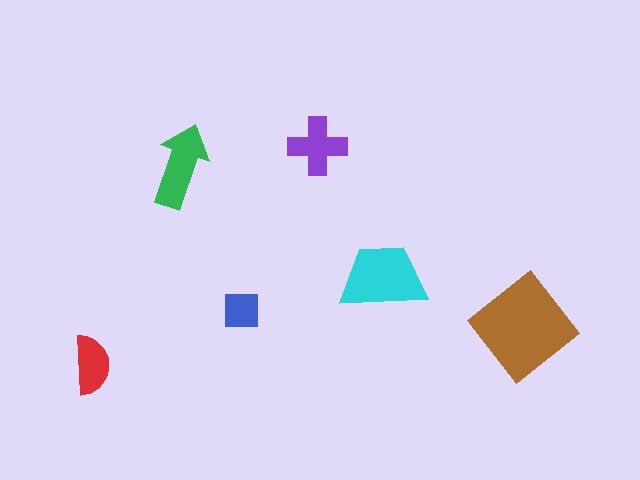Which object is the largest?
The brown diamond.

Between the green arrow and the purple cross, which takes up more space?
The green arrow.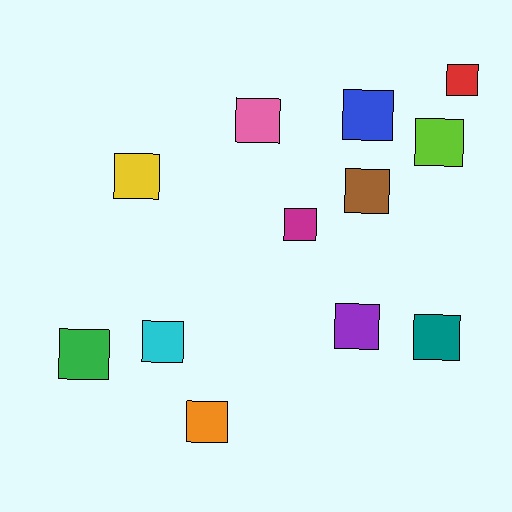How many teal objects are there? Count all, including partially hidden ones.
There is 1 teal object.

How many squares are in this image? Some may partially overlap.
There are 12 squares.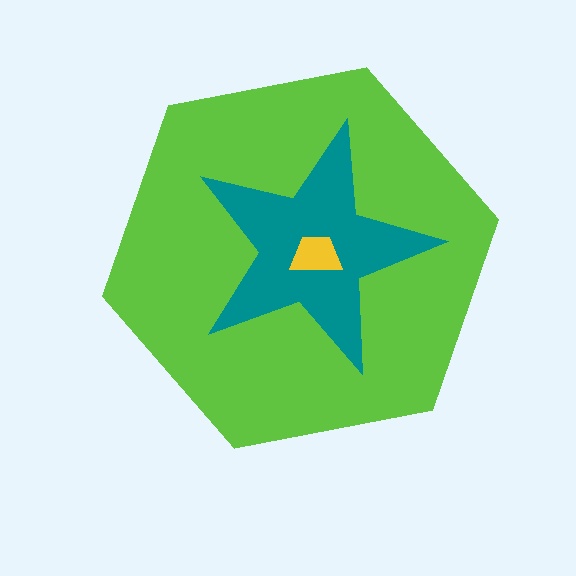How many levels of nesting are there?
3.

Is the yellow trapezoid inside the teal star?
Yes.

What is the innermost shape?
The yellow trapezoid.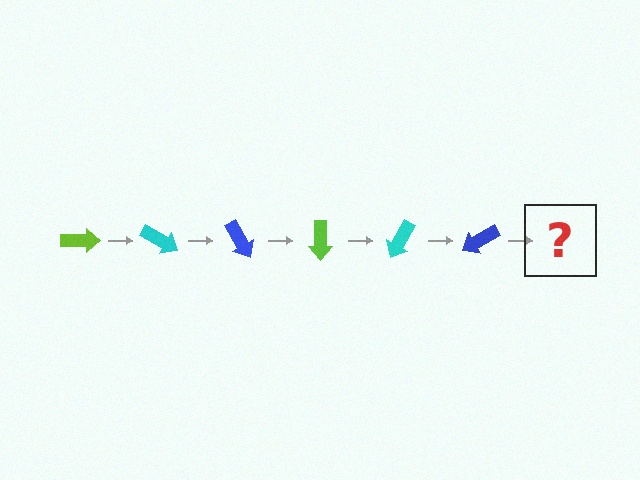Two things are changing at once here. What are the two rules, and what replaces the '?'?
The two rules are that it rotates 30 degrees each step and the color cycles through lime, cyan, and blue. The '?' should be a lime arrow, rotated 180 degrees from the start.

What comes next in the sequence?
The next element should be a lime arrow, rotated 180 degrees from the start.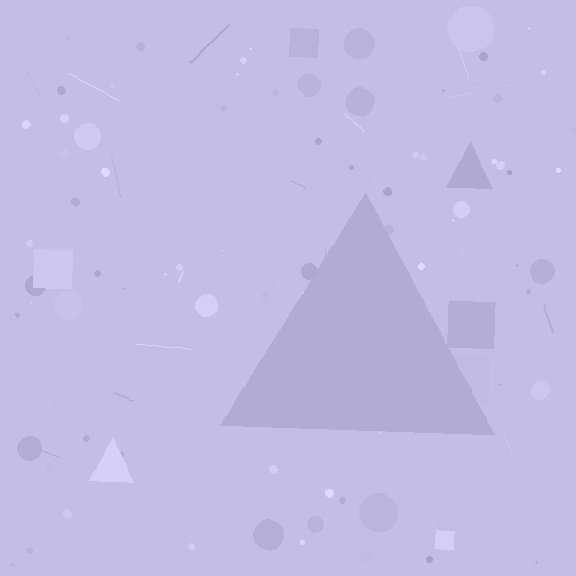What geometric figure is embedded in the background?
A triangle is embedded in the background.